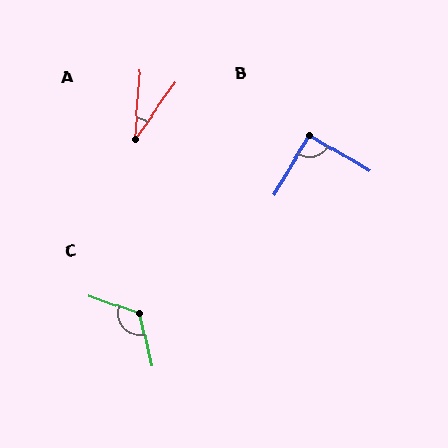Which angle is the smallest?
A, at approximately 31 degrees.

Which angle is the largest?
C, at approximately 123 degrees.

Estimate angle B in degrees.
Approximately 90 degrees.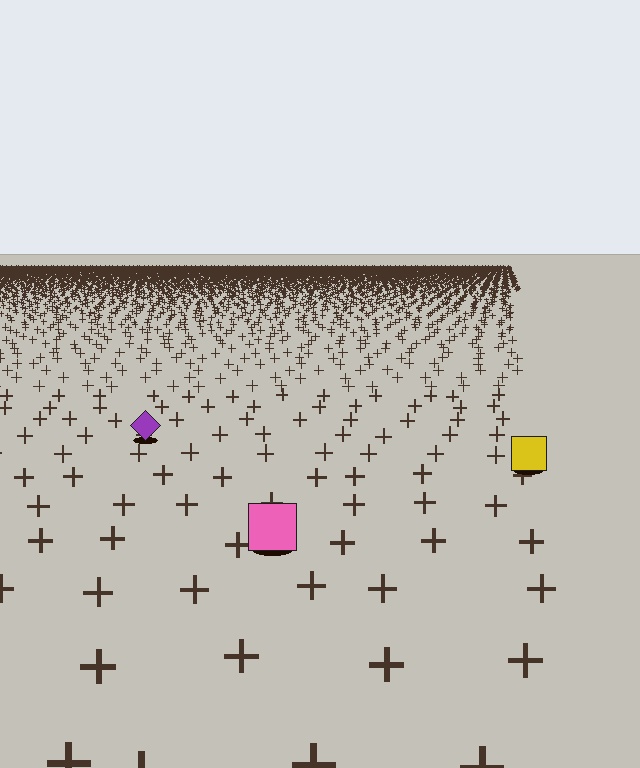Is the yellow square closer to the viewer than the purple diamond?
Yes. The yellow square is closer — you can tell from the texture gradient: the ground texture is coarser near it.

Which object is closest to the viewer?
The pink square is closest. The texture marks near it are larger and more spread out.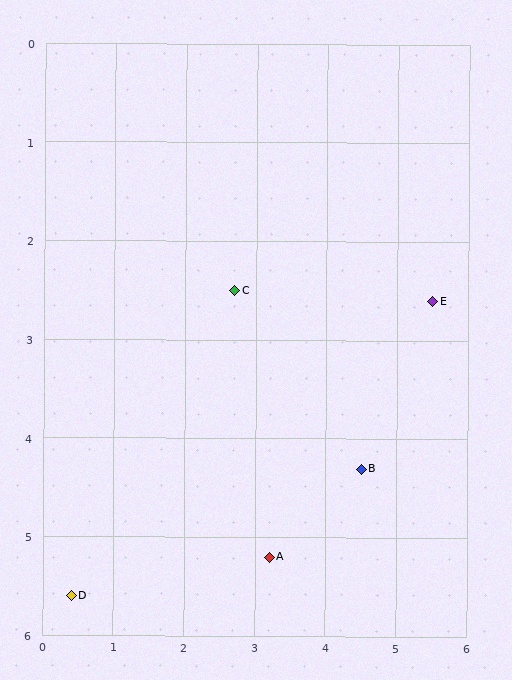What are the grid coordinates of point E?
Point E is at approximately (5.5, 2.6).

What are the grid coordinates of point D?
Point D is at approximately (0.4, 5.6).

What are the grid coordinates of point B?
Point B is at approximately (4.5, 4.3).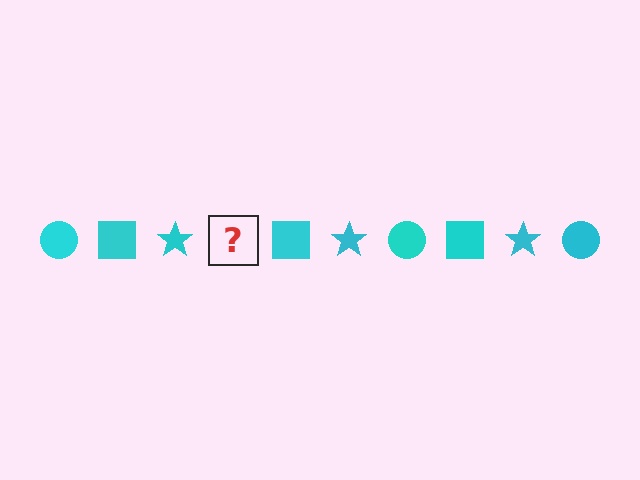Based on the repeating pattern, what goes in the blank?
The blank should be a cyan circle.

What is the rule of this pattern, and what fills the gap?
The rule is that the pattern cycles through circle, square, star shapes in cyan. The gap should be filled with a cyan circle.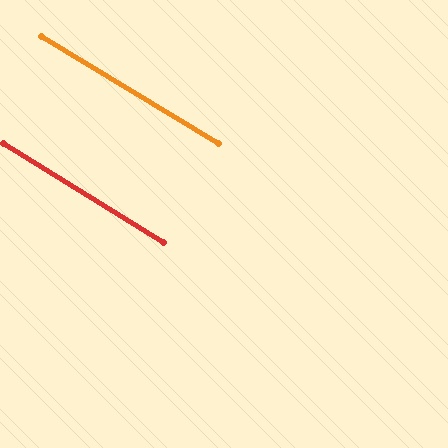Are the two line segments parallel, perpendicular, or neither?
Parallel — their directions differ by only 1.0°.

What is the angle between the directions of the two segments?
Approximately 1 degree.